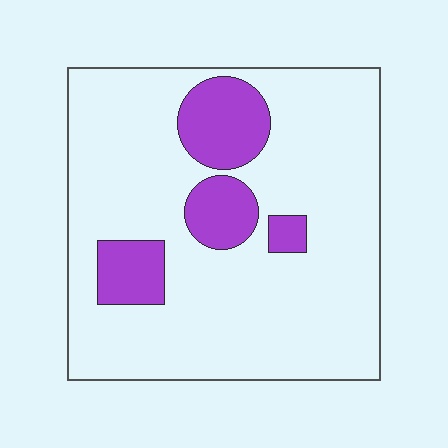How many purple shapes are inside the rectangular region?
4.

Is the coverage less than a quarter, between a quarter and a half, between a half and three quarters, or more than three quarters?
Less than a quarter.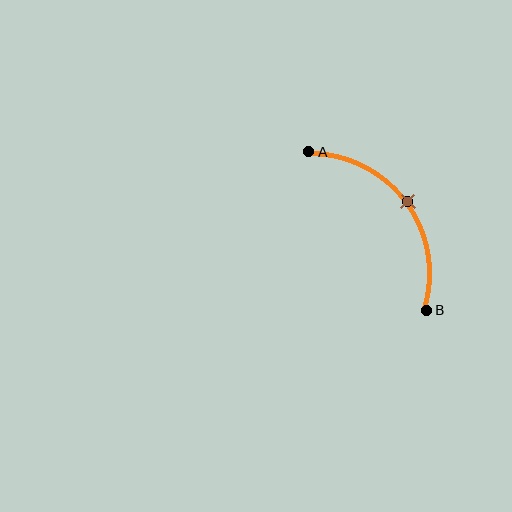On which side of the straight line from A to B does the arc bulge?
The arc bulges above and to the right of the straight line connecting A and B.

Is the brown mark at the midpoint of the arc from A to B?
Yes. The brown mark lies on the arc at equal arc-length from both A and B — it is the arc midpoint.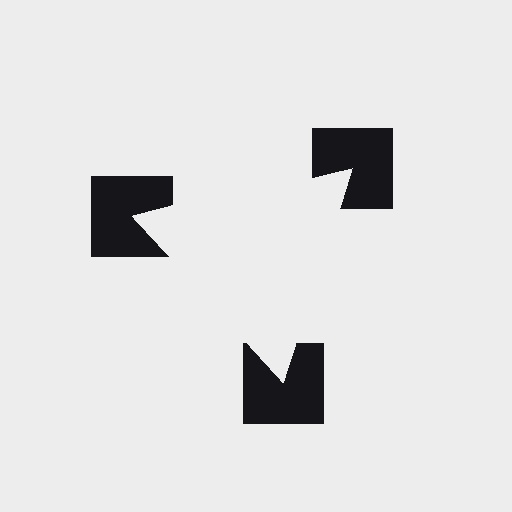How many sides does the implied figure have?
3 sides.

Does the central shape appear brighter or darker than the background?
It typically appears slightly brighter than the background, even though no actual brightness change is drawn.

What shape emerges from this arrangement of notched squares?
An illusory triangle — its edges are inferred from the aligned wedge cuts in the notched squares, not physically drawn.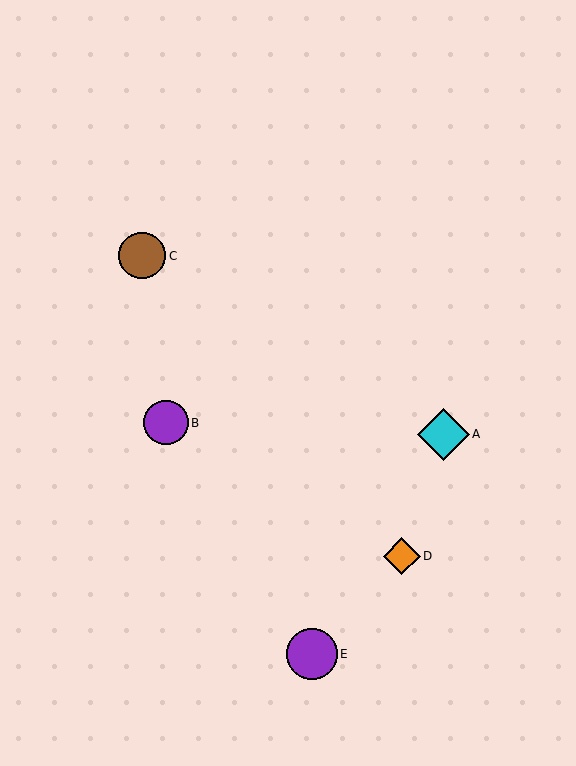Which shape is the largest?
The cyan diamond (labeled A) is the largest.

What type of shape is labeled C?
Shape C is a brown circle.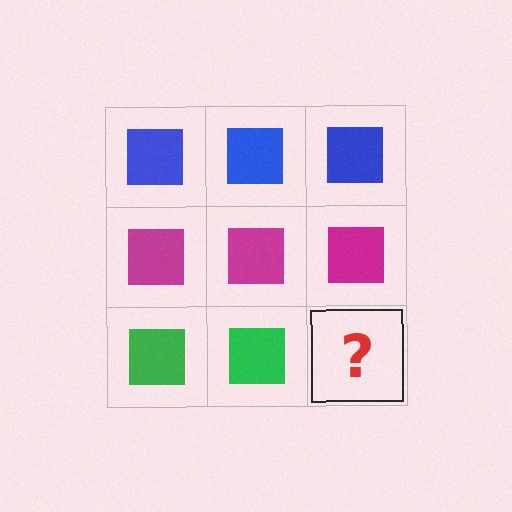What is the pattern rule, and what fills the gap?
The rule is that each row has a consistent color. The gap should be filled with a green square.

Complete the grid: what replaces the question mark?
The question mark should be replaced with a green square.